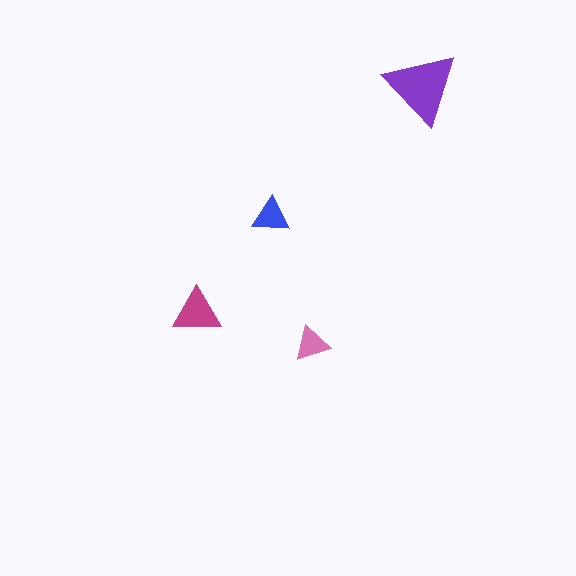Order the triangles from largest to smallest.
the purple one, the magenta one, the blue one, the pink one.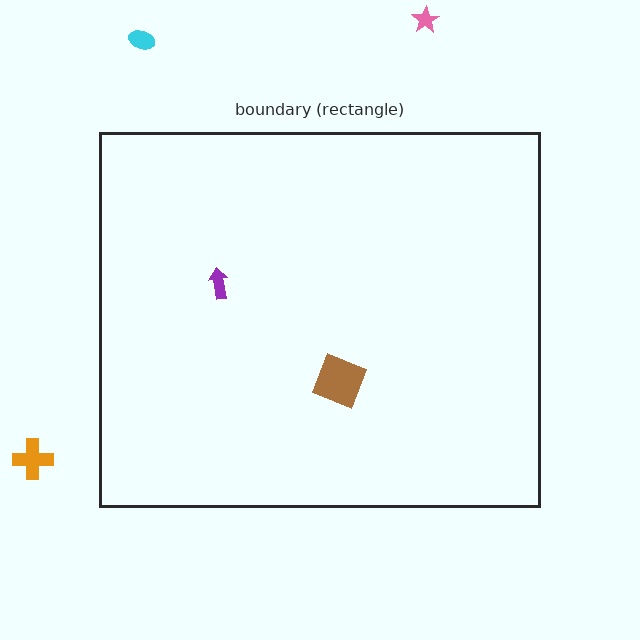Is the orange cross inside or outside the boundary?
Outside.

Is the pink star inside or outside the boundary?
Outside.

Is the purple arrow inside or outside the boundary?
Inside.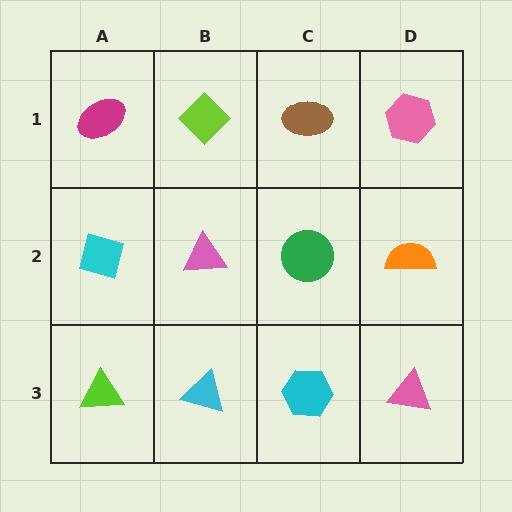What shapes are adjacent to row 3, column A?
A cyan diamond (row 2, column A), a cyan triangle (row 3, column B).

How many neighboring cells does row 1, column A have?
2.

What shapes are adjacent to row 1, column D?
An orange semicircle (row 2, column D), a brown ellipse (row 1, column C).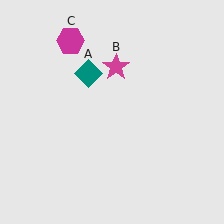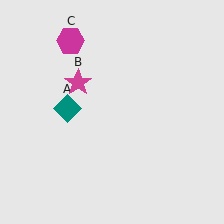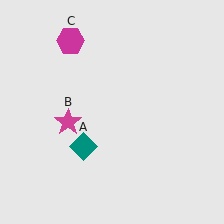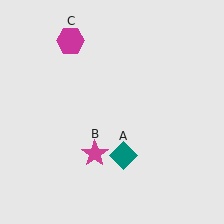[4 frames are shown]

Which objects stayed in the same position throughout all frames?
Magenta hexagon (object C) remained stationary.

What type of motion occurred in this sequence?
The teal diamond (object A), magenta star (object B) rotated counterclockwise around the center of the scene.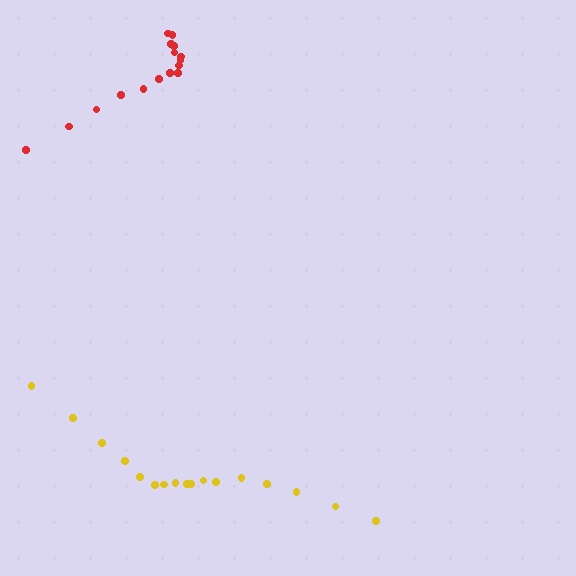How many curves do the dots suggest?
There are 2 distinct paths.